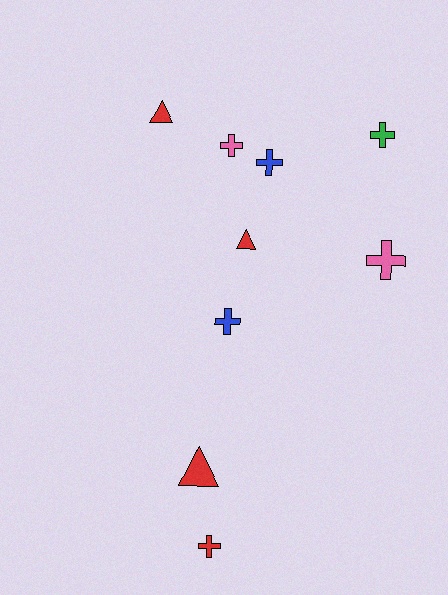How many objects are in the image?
There are 9 objects.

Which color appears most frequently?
Red, with 4 objects.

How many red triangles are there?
There are 3 red triangles.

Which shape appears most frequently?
Cross, with 6 objects.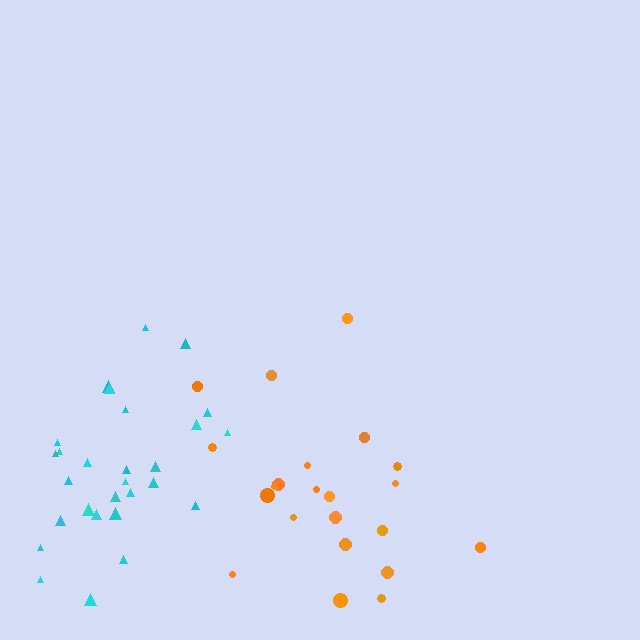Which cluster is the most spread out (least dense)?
Orange.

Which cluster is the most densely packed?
Cyan.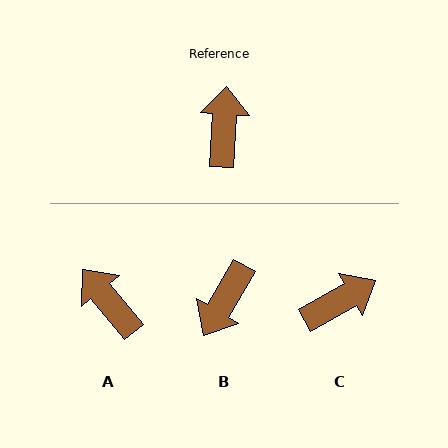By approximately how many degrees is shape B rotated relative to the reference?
Approximately 153 degrees counter-clockwise.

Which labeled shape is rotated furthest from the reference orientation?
B, about 153 degrees away.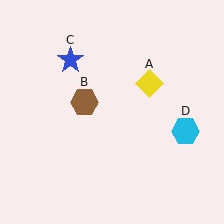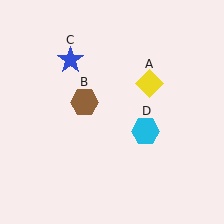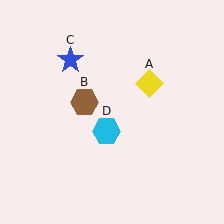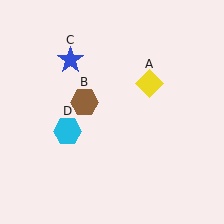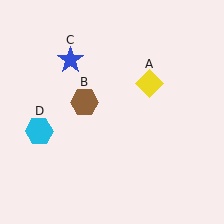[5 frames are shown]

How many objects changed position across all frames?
1 object changed position: cyan hexagon (object D).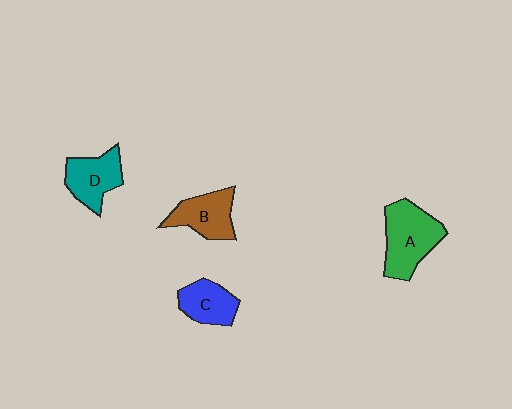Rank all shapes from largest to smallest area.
From largest to smallest: A (green), B (brown), D (teal), C (blue).